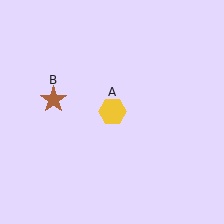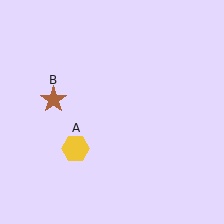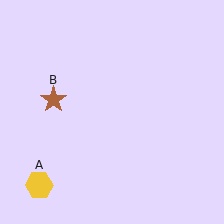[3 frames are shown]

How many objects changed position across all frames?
1 object changed position: yellow hexagon (object A).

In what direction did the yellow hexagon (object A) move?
The yellow hexagon (object A) moved down and to the left.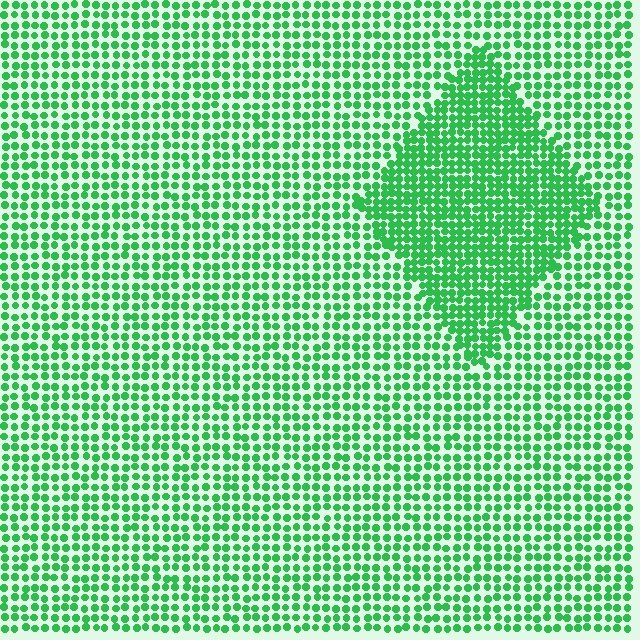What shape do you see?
I see a diamond.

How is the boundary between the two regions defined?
The boundary is defined by a change in element density (approximately 1.7x ratio). All elements are the same color, size, and shape.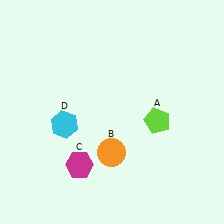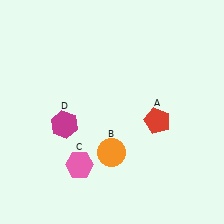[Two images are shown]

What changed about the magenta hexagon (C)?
In Image 1, C is magenta. In Image 2, it changed to pink.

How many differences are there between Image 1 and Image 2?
There are 3 differences between the two images.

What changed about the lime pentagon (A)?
In Image 1, A is lime. In Image 2, it changed to red.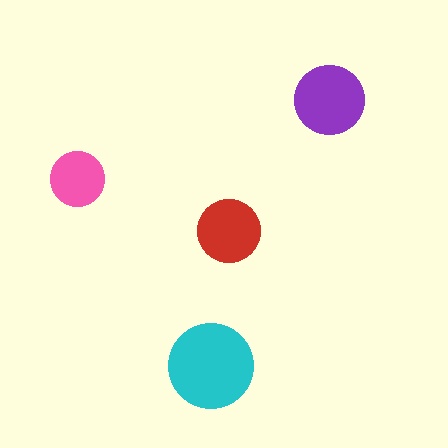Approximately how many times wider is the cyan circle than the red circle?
About 1.5 times wider.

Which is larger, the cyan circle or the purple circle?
The cyan one.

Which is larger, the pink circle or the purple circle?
The purple one.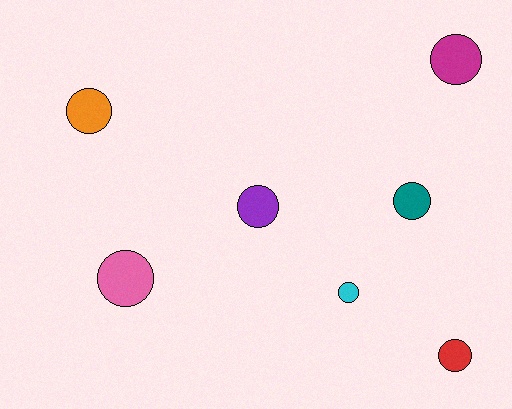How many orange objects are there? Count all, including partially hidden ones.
There is 1 orange object.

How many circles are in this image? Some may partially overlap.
There are 7 circles.